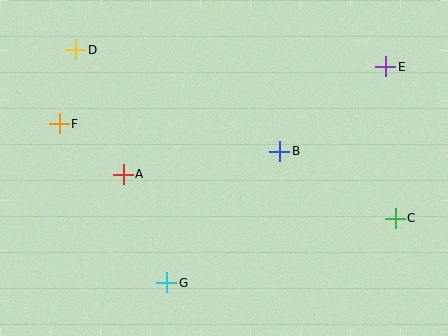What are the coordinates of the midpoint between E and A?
The midpoint between E and A is at (254, 121).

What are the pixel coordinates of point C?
Point C is at (395, 218).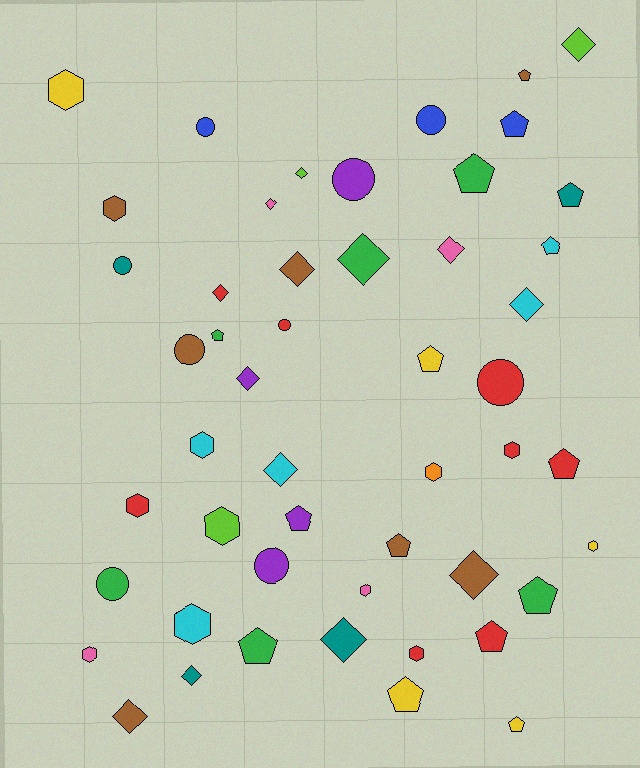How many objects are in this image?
There are 50 objects.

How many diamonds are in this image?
There are 14 diamonds.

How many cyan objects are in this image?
There are 5 cyan objects.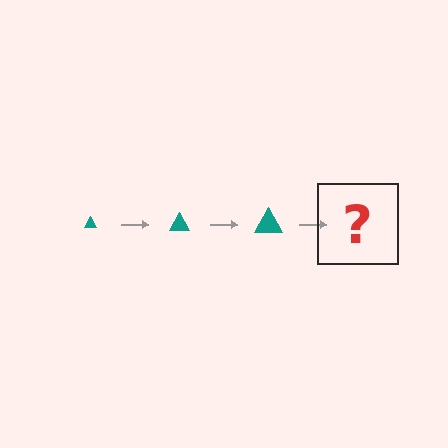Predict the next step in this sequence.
The next step is a teal triangle, larger than the previous one.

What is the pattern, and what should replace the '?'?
The pattern is that the triangle gets progressively larger each step. The '?' should be a teal triangle, larger than the previous one.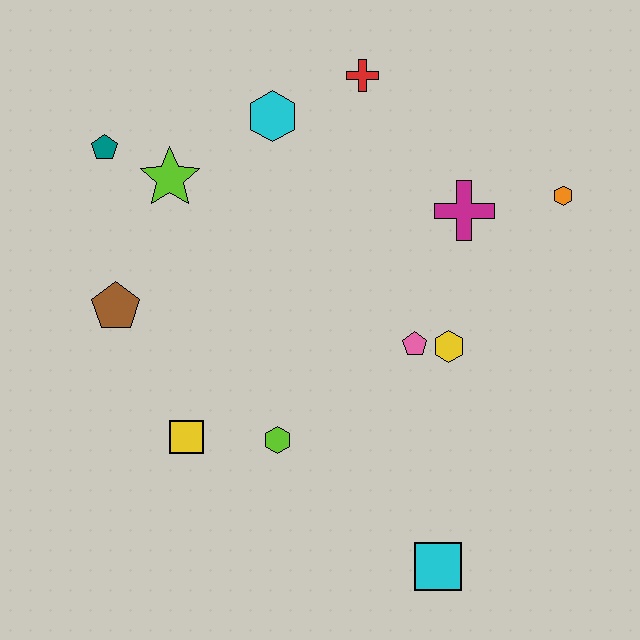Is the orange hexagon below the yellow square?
No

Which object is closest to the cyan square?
The lime hexagon is closest to the cyan square.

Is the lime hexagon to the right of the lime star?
Yes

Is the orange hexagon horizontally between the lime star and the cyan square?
No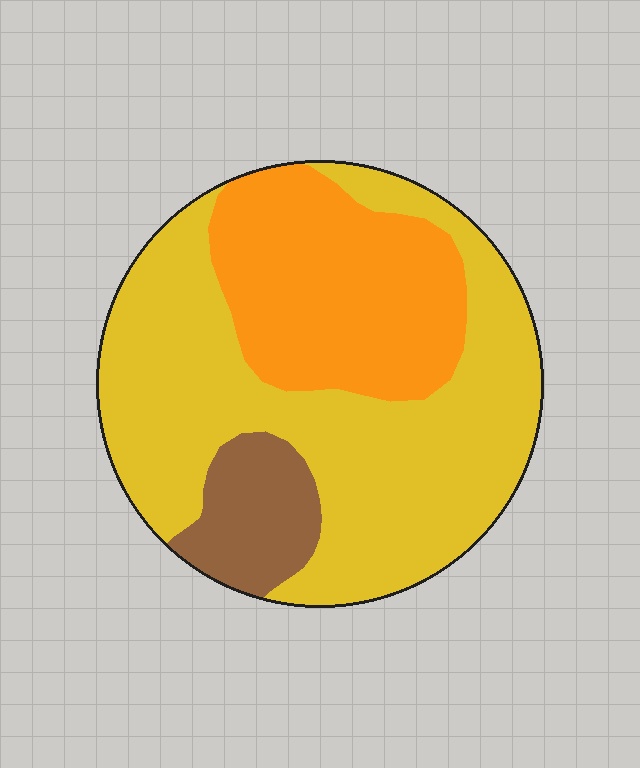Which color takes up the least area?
Brown, at roughly 10%.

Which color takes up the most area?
Yellow, at roughly 60%.